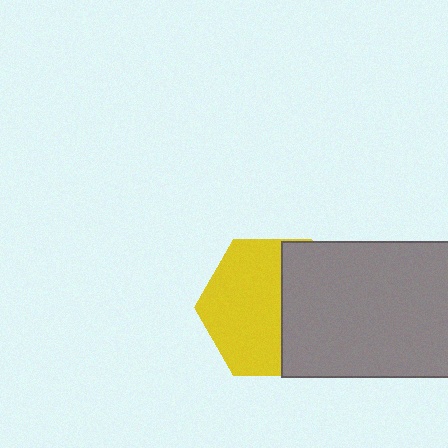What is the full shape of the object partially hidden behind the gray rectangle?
The partially hidden object is a yellow hexagon.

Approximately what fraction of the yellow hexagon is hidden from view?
Roughly 42% of the yellow hexagon is hidden behind the gray rectangle.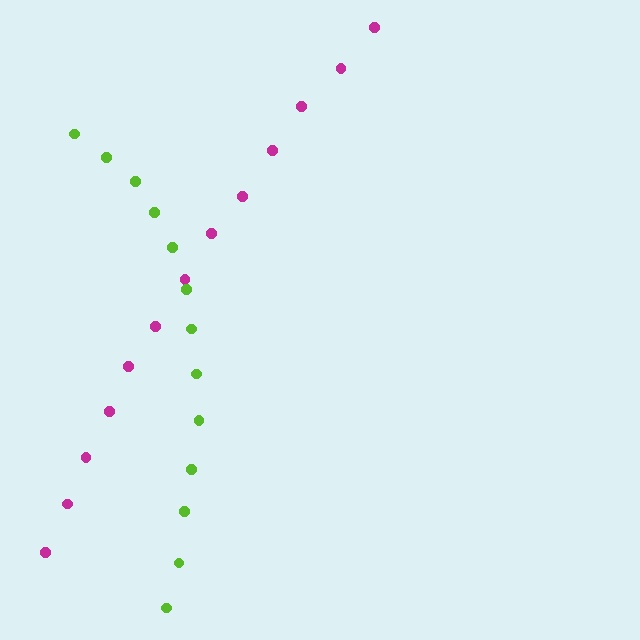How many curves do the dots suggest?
There are 2 distinct paths.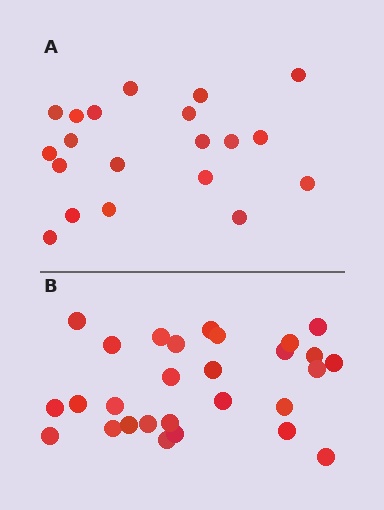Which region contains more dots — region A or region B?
Region B (the bottom region) has more dots.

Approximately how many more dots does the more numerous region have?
Region B has roughly 8 or so more dots than region A.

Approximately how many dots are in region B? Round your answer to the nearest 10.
About 30 dots. (The exact count is 28, which rounds to 30.)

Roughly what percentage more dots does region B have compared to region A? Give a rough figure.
About 40% more.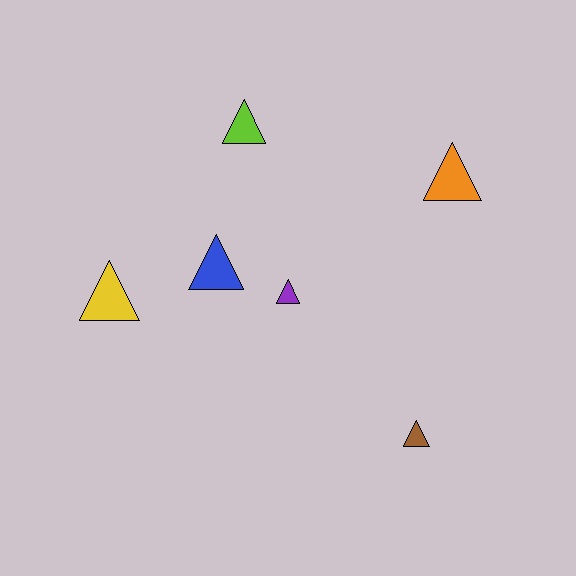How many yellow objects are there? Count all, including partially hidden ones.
There is 1 yellow object.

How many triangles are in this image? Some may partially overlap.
There are 6 triangles.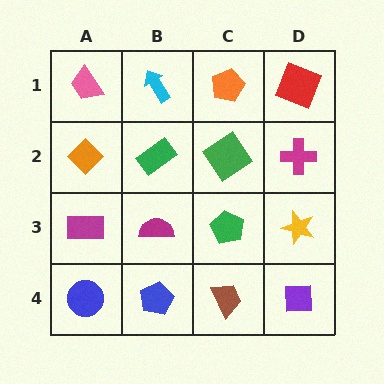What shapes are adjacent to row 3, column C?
A green diamond (row 2, column C), a brown trapezoid (row 4, column C), a magenta semicircle (row 3, column B), a yellow star (row 3, column D).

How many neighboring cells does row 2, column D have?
3.